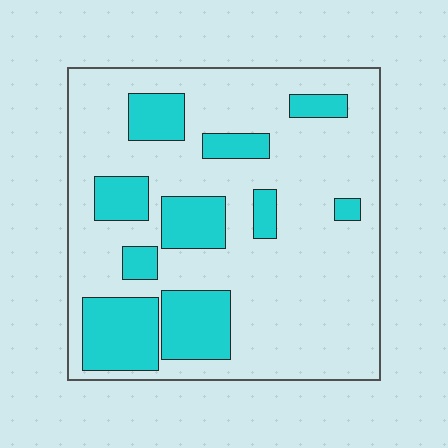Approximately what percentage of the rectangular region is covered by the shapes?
Approximately 25%.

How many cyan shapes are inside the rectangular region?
10.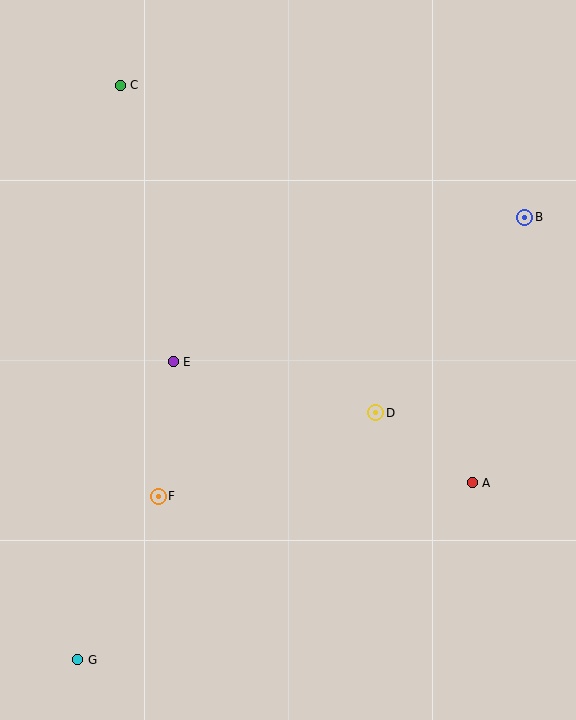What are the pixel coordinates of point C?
Point C is at (120, 85).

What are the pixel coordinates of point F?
Point F is at (158, 496).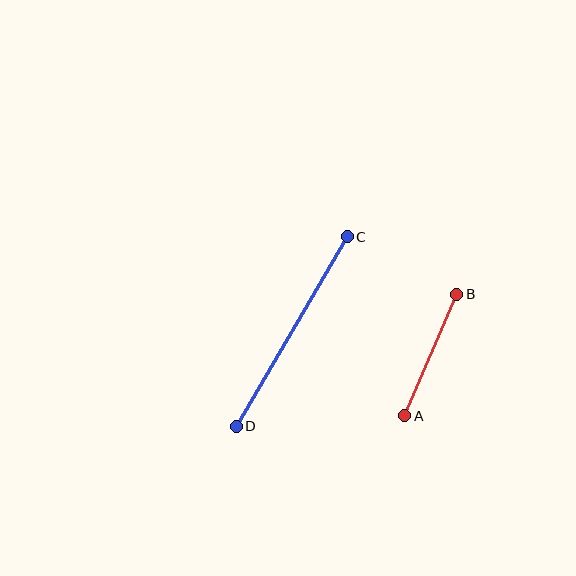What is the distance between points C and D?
The distance is approximately 219 pixels.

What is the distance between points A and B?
The distance is approximately 132 pixels.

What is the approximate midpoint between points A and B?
The midpoint is at approximately (431, 355) pixels.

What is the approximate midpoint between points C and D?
The midpoint is at approximately (292, 332) pixels.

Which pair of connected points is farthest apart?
Points C and D are farthest apart.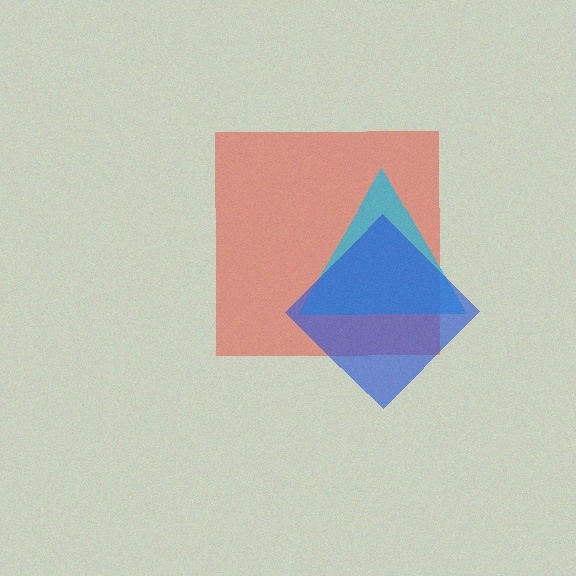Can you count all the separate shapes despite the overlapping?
Yes, there are 3 separate shapes.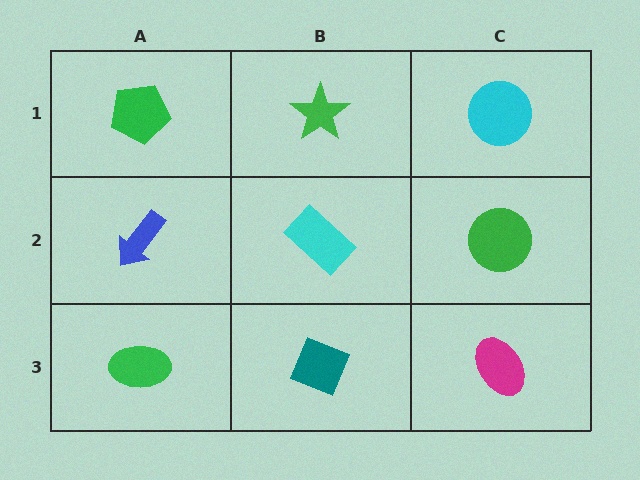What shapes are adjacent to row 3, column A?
A blue arrow (row 2, column A), a teal diamond (row 3, column B).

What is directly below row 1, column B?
A cyan rectangle.